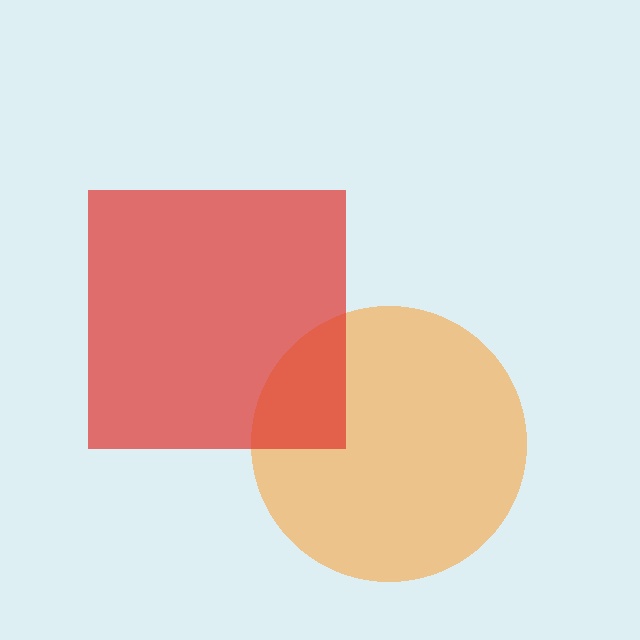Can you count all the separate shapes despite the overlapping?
Yes, there are 2 separate shapes.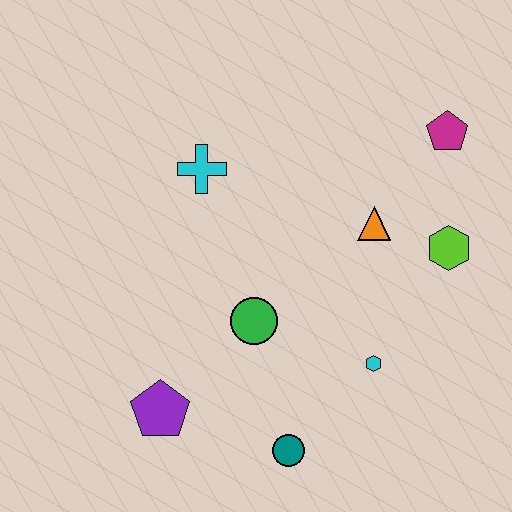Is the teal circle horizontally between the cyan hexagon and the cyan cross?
Yes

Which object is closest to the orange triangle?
The lime hexagon is closest to the orange triangle.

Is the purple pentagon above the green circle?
No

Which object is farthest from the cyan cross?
The teal circle is farthest from the cyan cross.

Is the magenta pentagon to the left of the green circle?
No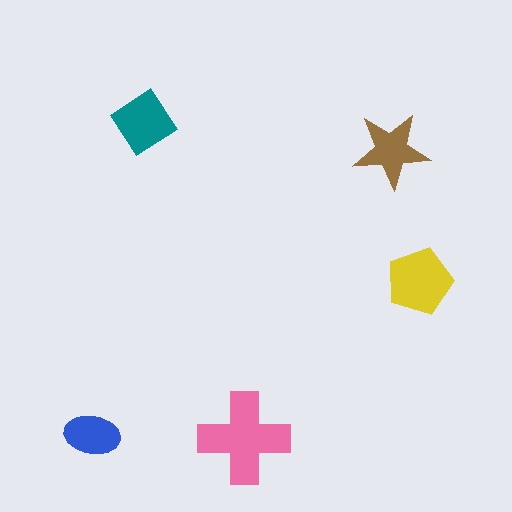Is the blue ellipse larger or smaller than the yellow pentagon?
Smaller.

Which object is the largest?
The pink cross.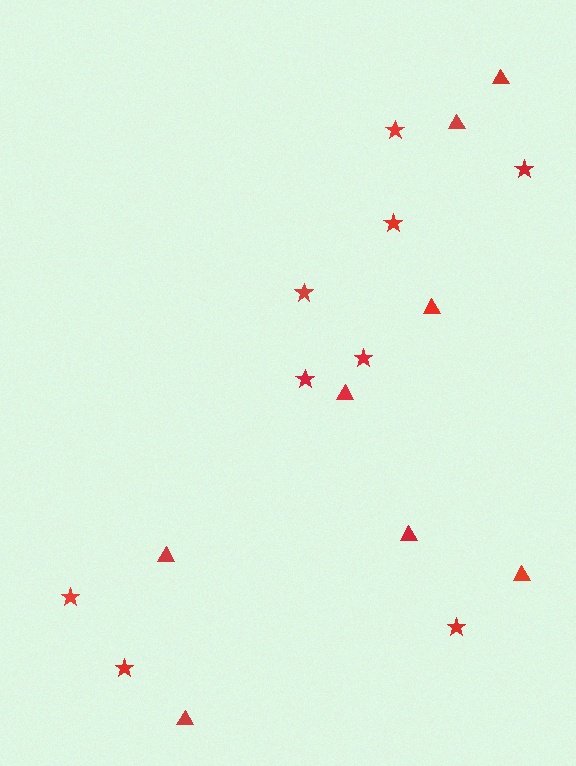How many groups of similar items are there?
There are 2 groups: one group of triangles (8) and one group of stars (9).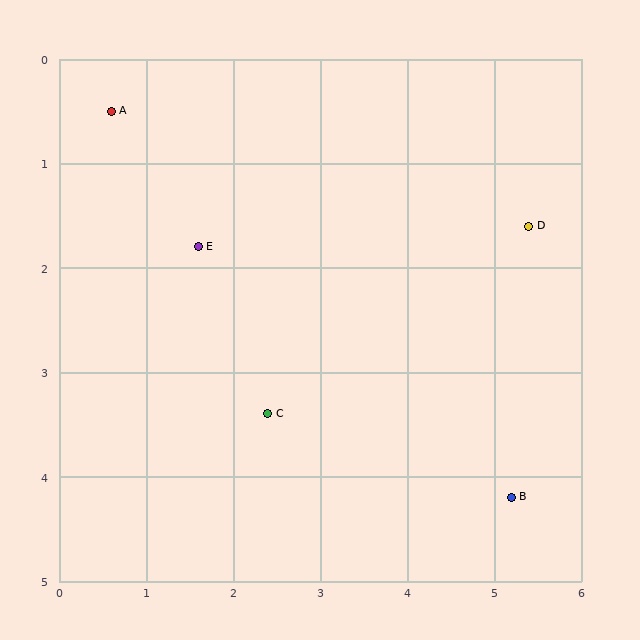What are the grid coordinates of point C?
Point C is at approximately (2.4, 3.4).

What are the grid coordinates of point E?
Point E is at approximately (1.6, 1.8).